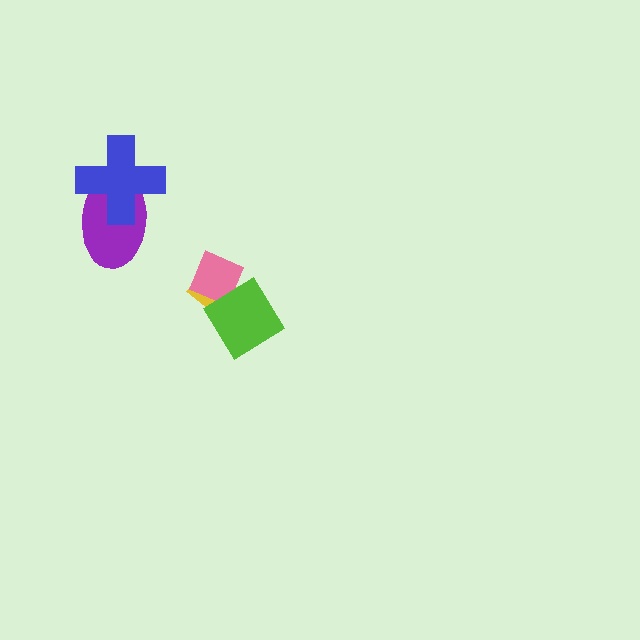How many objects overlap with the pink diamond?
2 objects overlap with the pink diamond.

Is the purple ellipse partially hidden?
Yes, it is partially covered by another shape.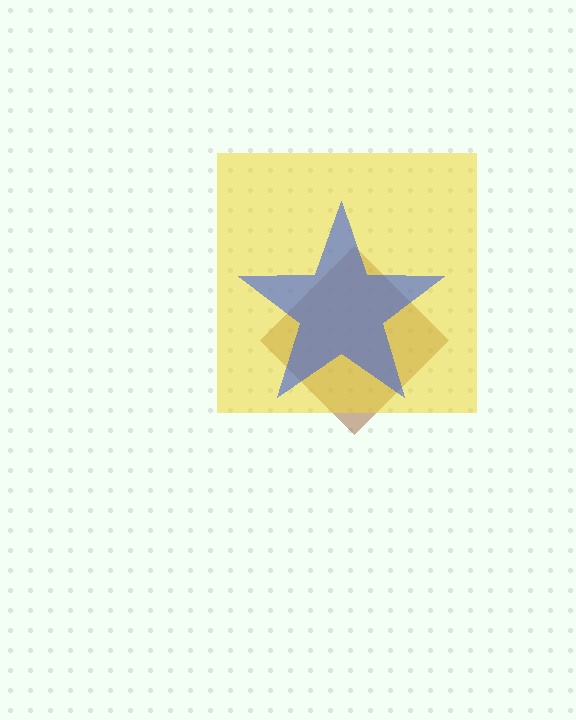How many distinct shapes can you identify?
There are 3 distinct shapes: a brown diamond, a yellow square, a blue star.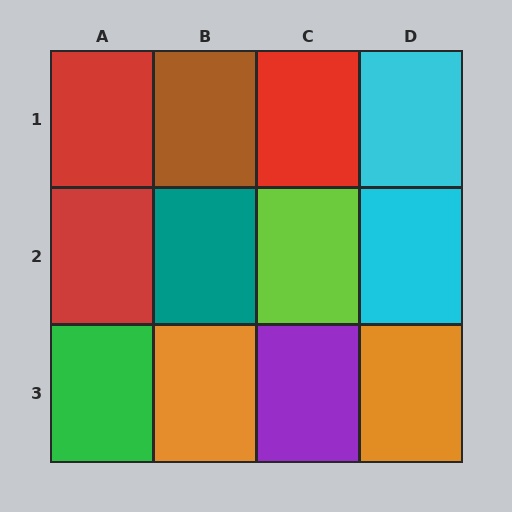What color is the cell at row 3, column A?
Green.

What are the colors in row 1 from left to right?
Red, brown, red, cyan.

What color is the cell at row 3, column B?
Orange.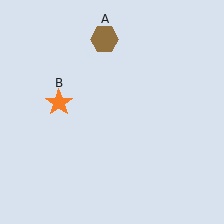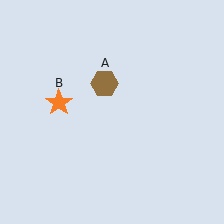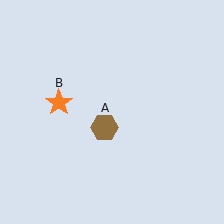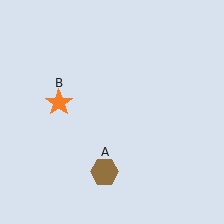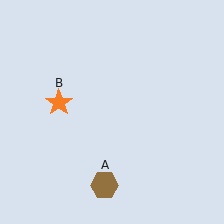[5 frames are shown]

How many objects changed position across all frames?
1 object changed position: brown hexagon (object A).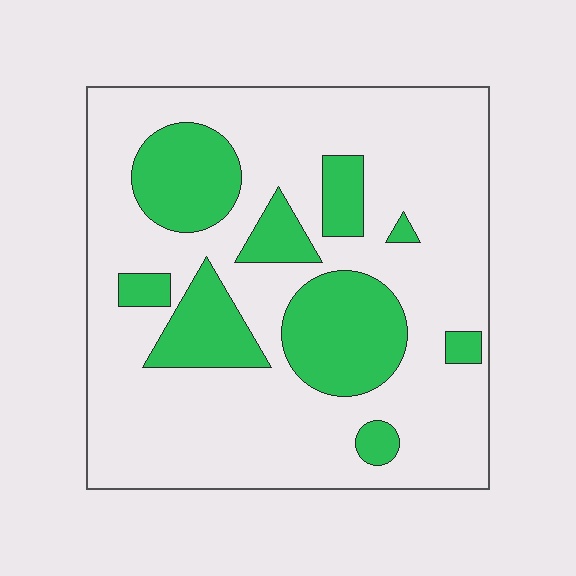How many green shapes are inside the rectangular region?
9.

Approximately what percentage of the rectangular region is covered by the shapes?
Approximately 25%.